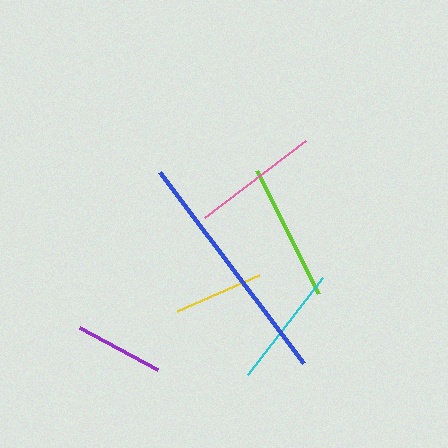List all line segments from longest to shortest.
From longest to shortest: blue, lime, pink, cyan, yellow, purple.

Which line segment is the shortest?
The purple line is the shortest at approximately 88 pixels.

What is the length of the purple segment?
The purple segment is approximately 88 pixels long.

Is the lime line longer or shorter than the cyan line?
The lime line is longer than the cyan line.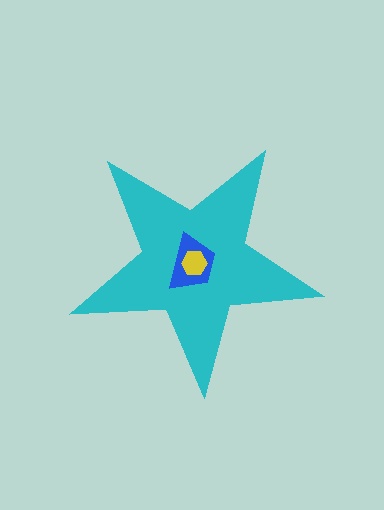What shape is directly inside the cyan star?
The blue trapezoid.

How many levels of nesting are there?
3.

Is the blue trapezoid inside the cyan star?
Yes.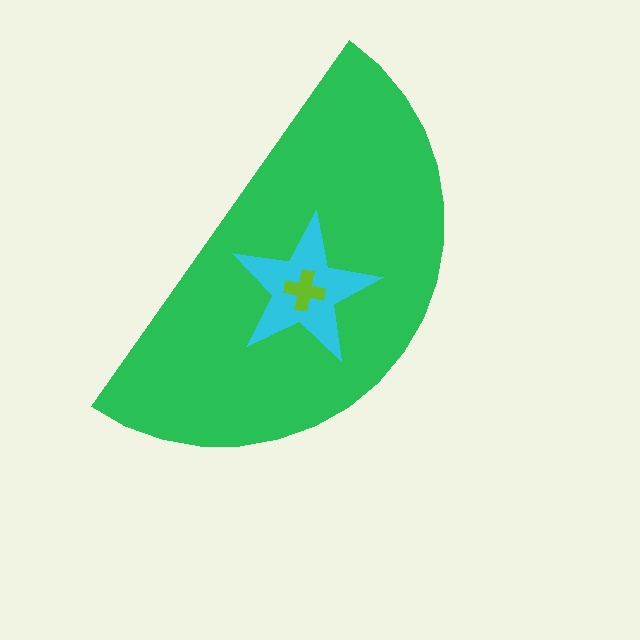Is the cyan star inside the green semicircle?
Yes.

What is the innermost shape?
The lime cross.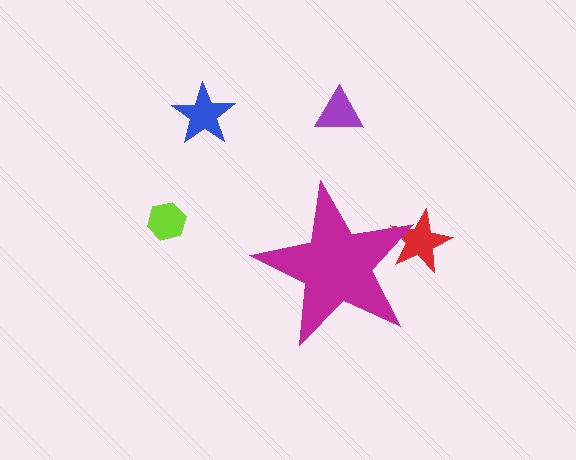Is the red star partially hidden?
Yes, the red star is partially hidden behind the magenta star.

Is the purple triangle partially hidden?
No, the purple triangle is fully visible.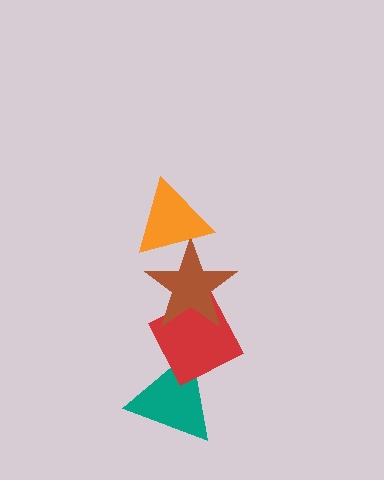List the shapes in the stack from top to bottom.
From top to bottom: the orange triangle, the brown star, the red diamond, the teal triangle.